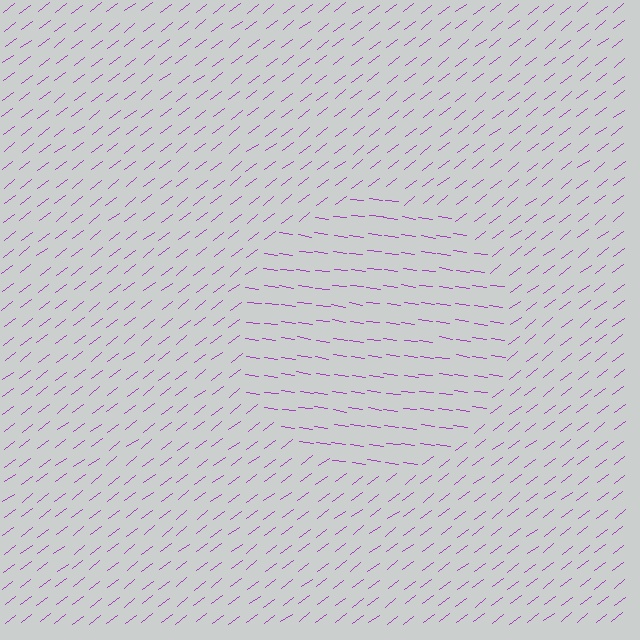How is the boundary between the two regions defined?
The boundary is defined purely by a change in line orientation (approximately 45 degrees difference). All lines are the same color and thickness.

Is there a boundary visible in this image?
Yes, there is a texture boundary formed by a change in line orientation.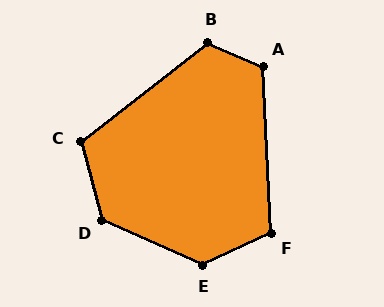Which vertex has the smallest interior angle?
F, at approximately 112 degrees.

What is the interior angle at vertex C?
Approximately 113 degrees (obtuse).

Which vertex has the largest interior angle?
E, at approximately 131 degrees.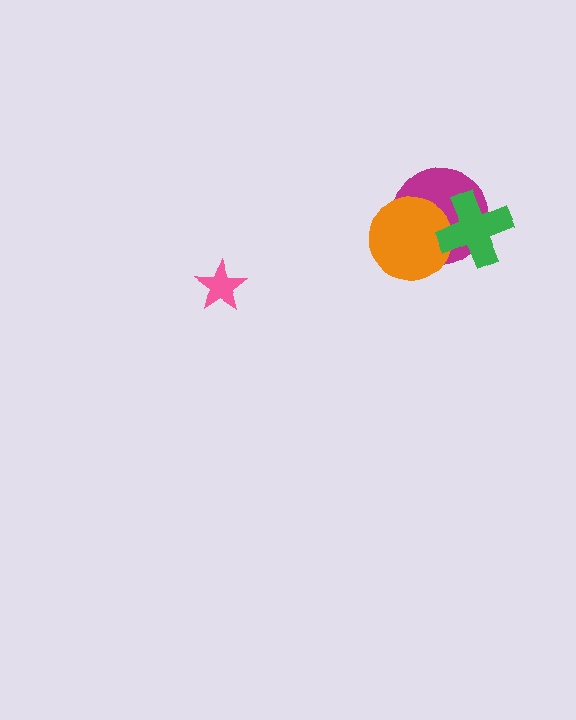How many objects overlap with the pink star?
0 objects overlap with the pink star.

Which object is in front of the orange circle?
The green cross is in front of the orange circle.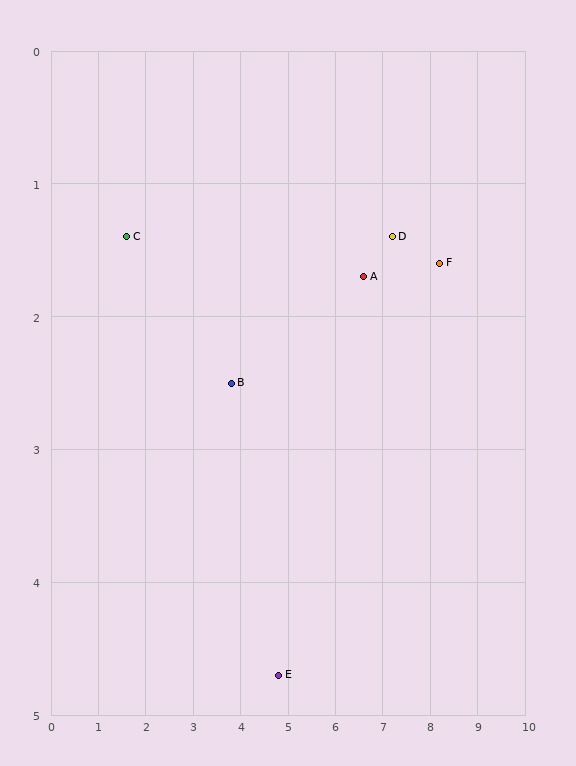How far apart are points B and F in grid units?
Points B and F are about 4.5 grid units apart.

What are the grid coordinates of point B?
Point B is at approximately (3.8, 2.5).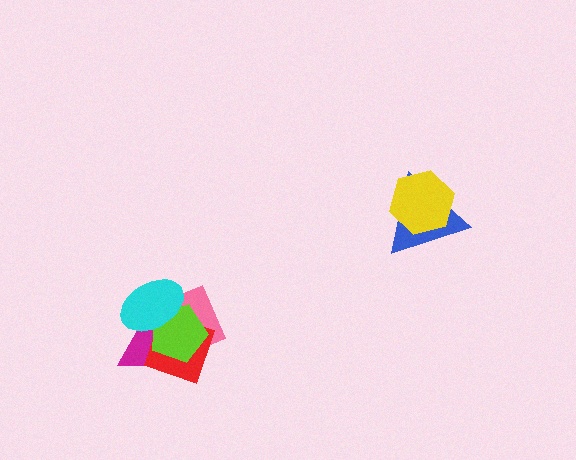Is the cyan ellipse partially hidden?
No, no other shape covers it.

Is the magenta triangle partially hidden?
Yes, it is partially covered by another shape.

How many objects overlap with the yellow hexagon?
1 object overlaps with the yellow hexagon.